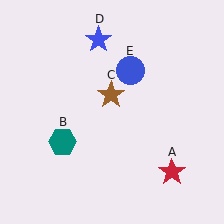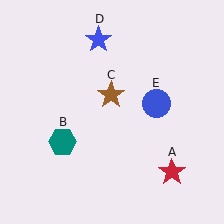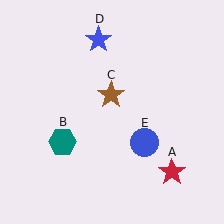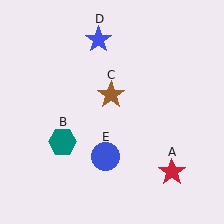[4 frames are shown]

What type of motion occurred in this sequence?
The blue circle (object E) rotated clockwise around the center of the scene.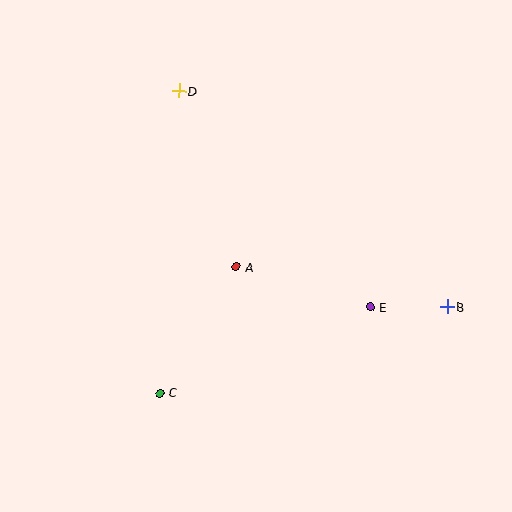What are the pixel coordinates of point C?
Point C is at (160, 393).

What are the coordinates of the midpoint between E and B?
The midpoint between E and B is at (408, 307).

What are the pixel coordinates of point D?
Point D is at (179, 91).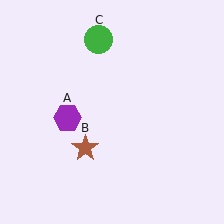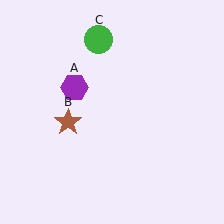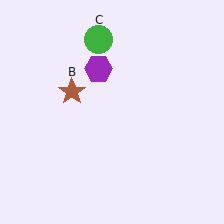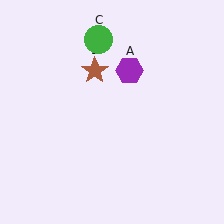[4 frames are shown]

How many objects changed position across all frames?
2 objects changed position: purple hexagon (object A), brown star (object B).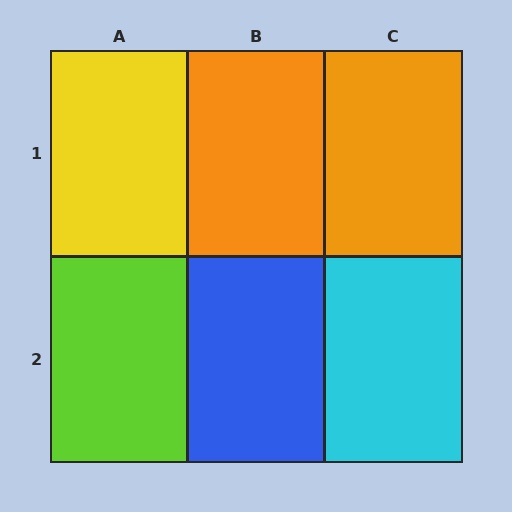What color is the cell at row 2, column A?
Lime.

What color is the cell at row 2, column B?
Blue.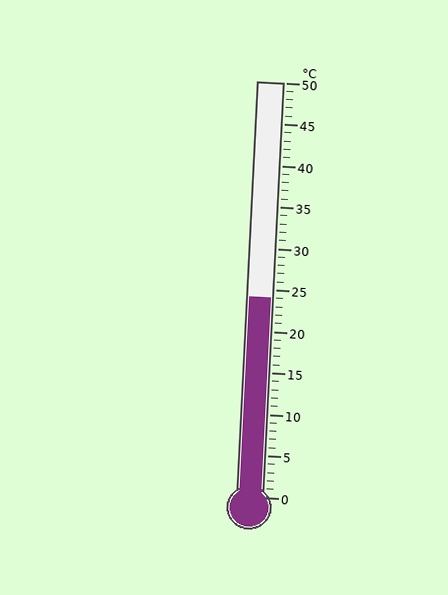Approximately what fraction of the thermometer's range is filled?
The thermometer is filled to approximately 50% of its range.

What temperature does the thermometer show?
The thermometer shows approximately 24°C.